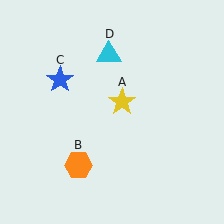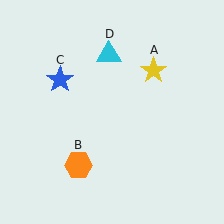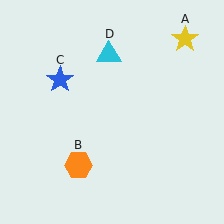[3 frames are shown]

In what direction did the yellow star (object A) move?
The yellow star (object A) moved up and to the right.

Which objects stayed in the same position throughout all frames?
Orange hexagon (object B) and blue star (object C) and cyan triangle (object D) remained stationary.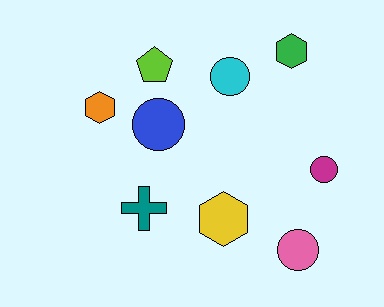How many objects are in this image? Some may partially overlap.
There are 9 objects.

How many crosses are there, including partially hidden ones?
There is 1 cross.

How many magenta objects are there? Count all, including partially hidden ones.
There is 1 magenta object.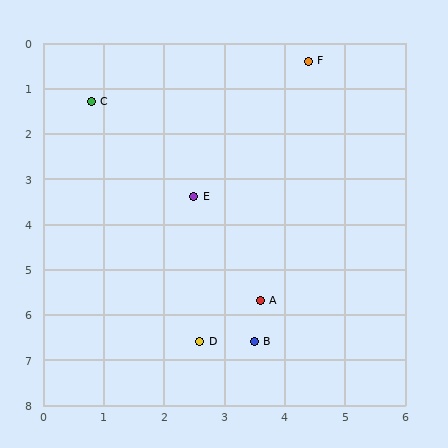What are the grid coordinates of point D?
Point D is at approximately (2.6, 6.6).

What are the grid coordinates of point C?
Point C is at approximately (0.8, 1.3).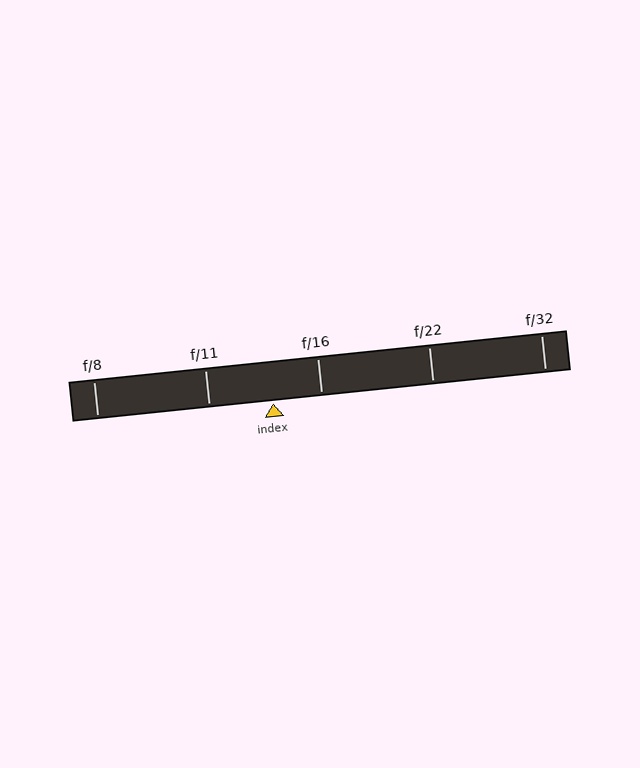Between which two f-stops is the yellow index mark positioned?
The index mark is between f/11 and f/16.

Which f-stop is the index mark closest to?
The index mark is closest to f/16.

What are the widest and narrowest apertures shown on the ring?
The widest aperture shown is f/8 and the narrowest is f/32.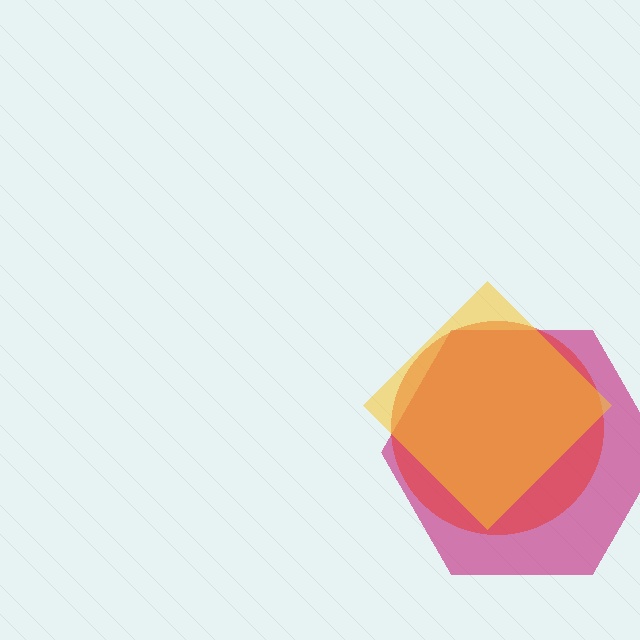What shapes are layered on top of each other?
The layered shapes are: a magenta hexagon, a red circle, a yellow diamond.